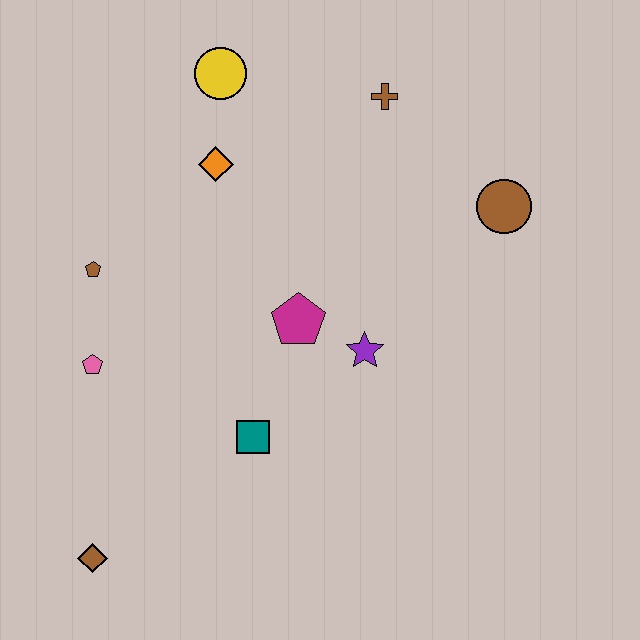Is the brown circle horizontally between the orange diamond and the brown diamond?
No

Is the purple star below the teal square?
No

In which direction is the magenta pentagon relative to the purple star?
The magenta pentagon is to the left of the purple star.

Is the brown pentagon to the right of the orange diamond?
No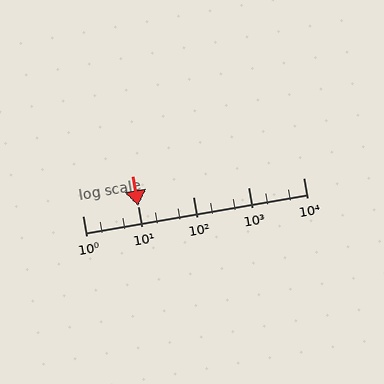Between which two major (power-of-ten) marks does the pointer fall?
The pointer is between 10 and 100.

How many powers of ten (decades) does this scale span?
The scale spans 4 decades, from 1 to 10000.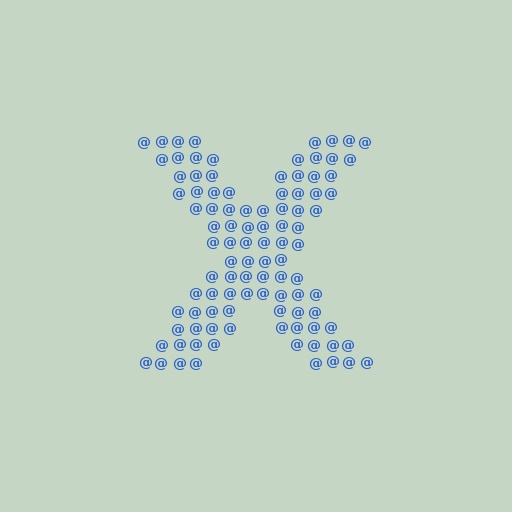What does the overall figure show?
The overall figure shows the letter X.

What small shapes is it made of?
It is made of small at signs.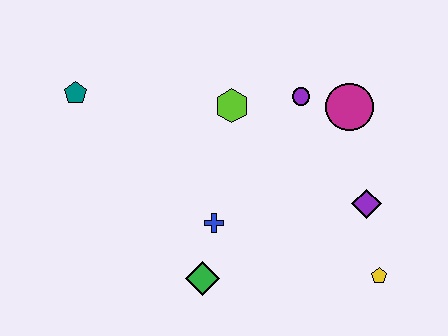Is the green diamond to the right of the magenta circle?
No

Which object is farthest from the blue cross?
The teal pentagon is farthest from the blue cross.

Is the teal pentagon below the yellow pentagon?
No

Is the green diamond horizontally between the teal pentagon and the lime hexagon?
Yes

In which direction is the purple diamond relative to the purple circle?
The purple diamond is below the purple circle.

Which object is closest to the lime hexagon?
The purple circle is closest to the lime hexagon.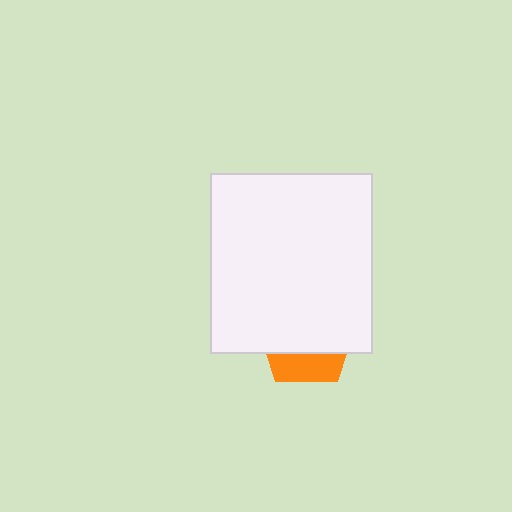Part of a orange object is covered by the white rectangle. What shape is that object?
It is a pentagon.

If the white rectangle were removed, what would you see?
You would see the complete orange pentagon.